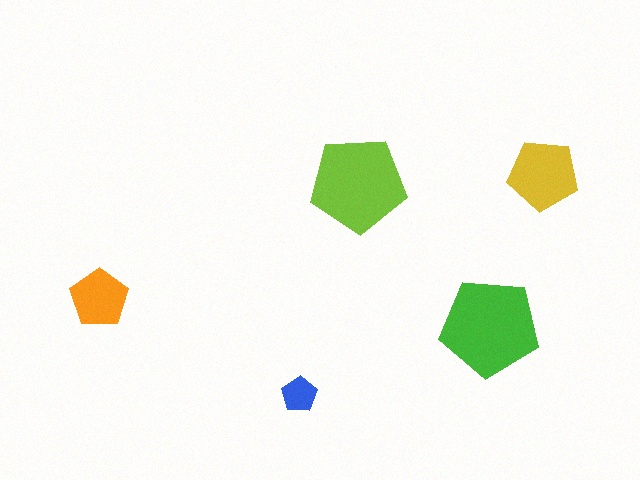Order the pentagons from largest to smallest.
the green one, the lime one, the yellow one, the orange one, the blue one.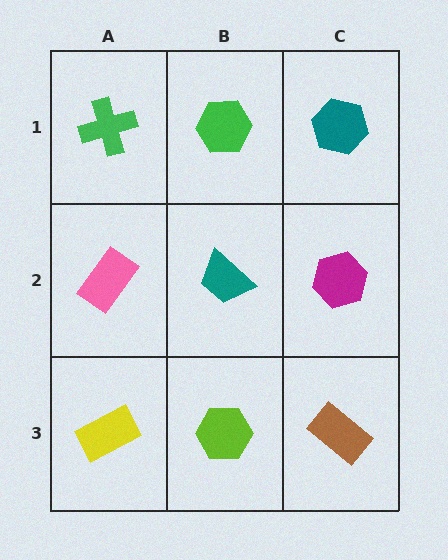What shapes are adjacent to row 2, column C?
A teal hexagon (row 1, column C), a brown rectangle (row 3, column C), a teal trapezoid (row 2, column B).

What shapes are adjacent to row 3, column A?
A pink rectangle (row 2, column A), a lime hexagon (row 3, column B).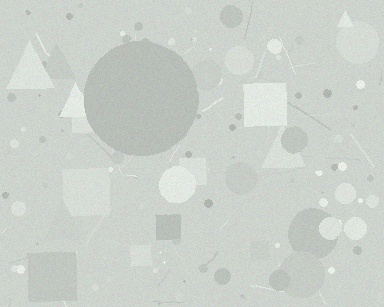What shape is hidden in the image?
A circle is hidden in the image.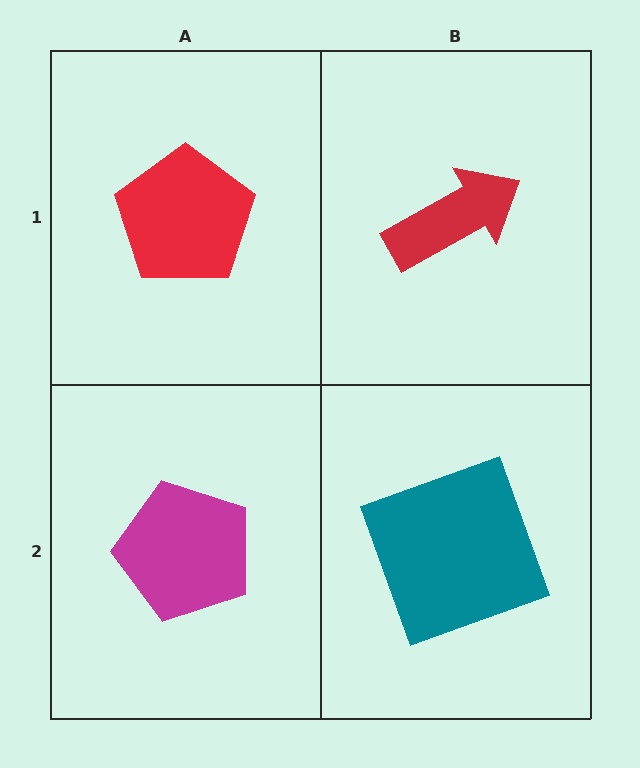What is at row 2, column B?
A teal square.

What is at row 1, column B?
A red arrow.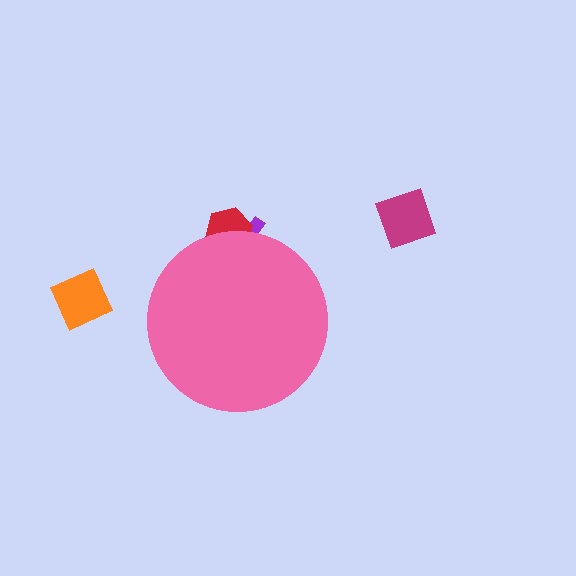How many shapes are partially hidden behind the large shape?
2 shapes are partially hidden.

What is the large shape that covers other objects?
A pink circle.